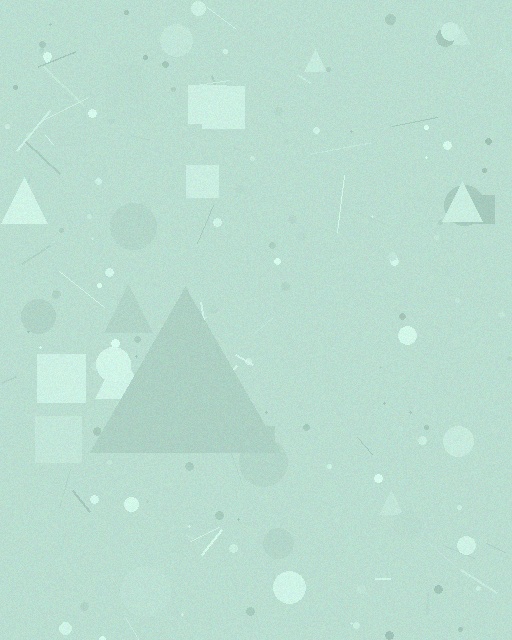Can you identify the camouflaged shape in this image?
The camouflaged shape is a triangle.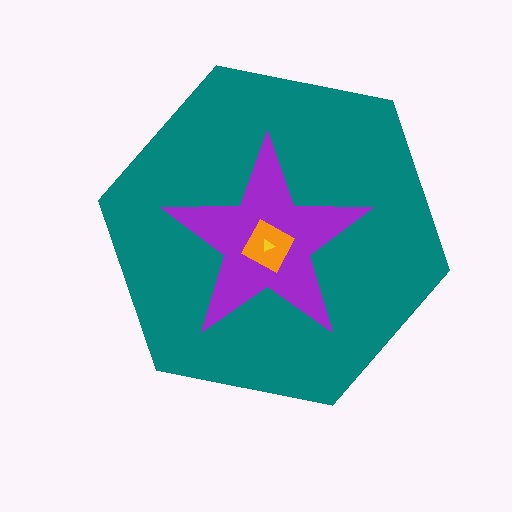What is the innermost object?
The yellow triangle.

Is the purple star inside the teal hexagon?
Yes.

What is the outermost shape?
The teal hexagon.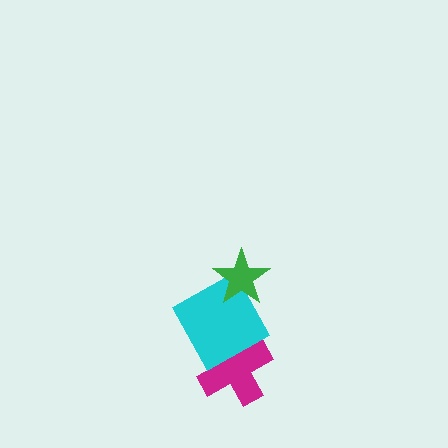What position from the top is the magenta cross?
The magenta cross is 3rd from the top.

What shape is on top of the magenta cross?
The cyan square is on top of the magenta cross.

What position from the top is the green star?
The green star is 1st from the top.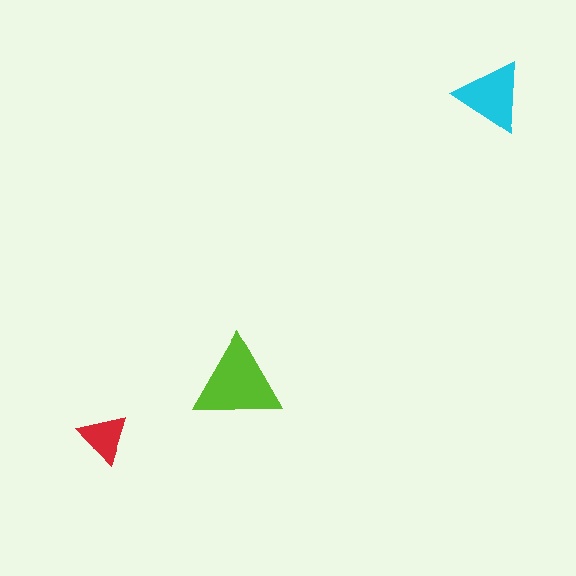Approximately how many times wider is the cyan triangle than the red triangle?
About 1.5 times wider.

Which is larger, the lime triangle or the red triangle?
The lime one.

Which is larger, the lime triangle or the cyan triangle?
The lime one.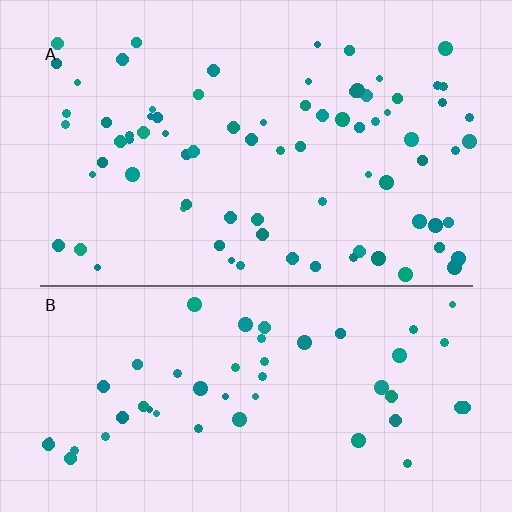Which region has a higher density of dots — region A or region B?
A (the top).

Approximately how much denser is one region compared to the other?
Approximately 1.6× — region A over region B.